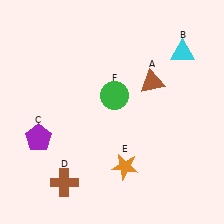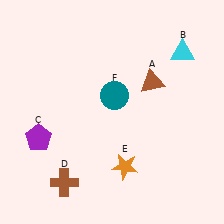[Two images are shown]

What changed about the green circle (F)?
In Image 1, F is green. In Image 2, it changed to teal.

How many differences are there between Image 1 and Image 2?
There is 1 difference between the two images.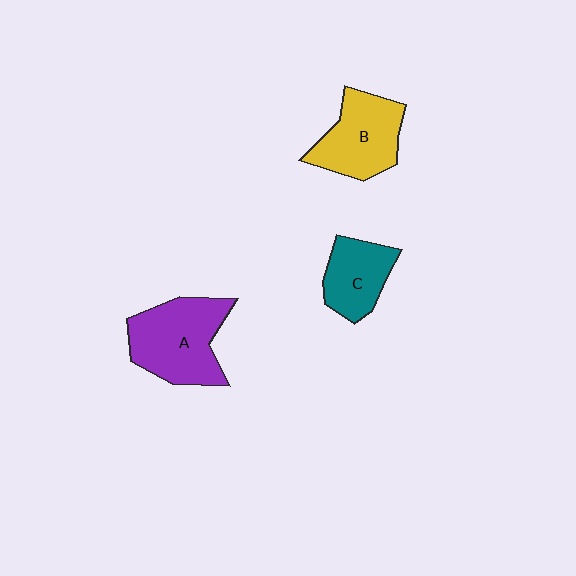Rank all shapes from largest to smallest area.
From largest to smallest: A (purple), B (yellow), C (teal).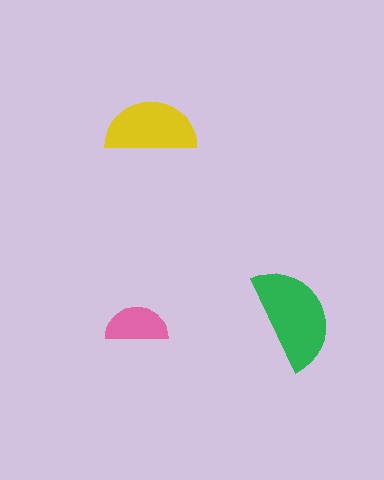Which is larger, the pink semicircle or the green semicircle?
The green one.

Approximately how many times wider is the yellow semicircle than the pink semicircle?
About 1.5 times wider.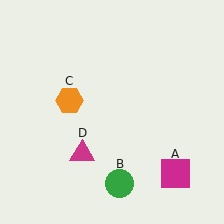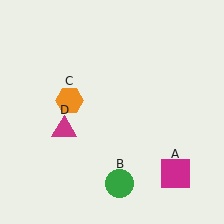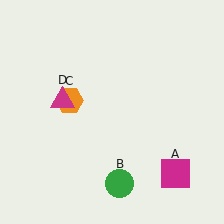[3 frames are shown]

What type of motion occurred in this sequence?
The magenta triangle (object D) rotated clockwise around the center of the scene.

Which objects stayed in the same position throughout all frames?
Magenta square (object A) and green circle (object B) and orange hexagon (object C) remained stationary.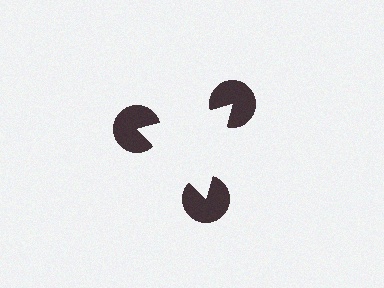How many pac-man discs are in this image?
There are 3 — one at each vertex of the illusory triangle.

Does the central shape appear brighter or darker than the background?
It typically appears slightly brighter than the background, even though no actual brightness change is drawn.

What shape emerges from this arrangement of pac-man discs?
An illusory triangle — its edges are inferred from the aligned wedge cuts in the pac-man discs, not physically drawn.